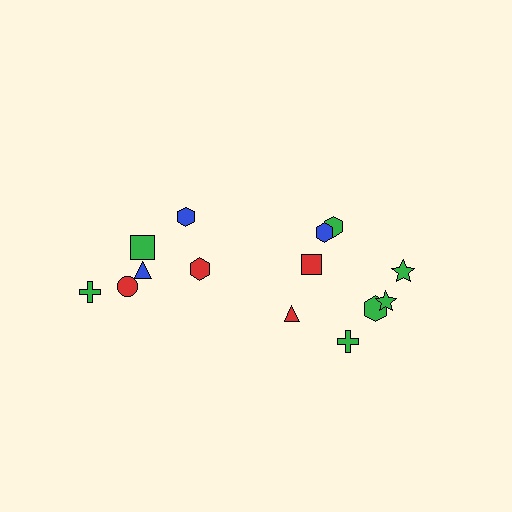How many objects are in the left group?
There are 6 objects.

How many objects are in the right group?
There are 8 objects.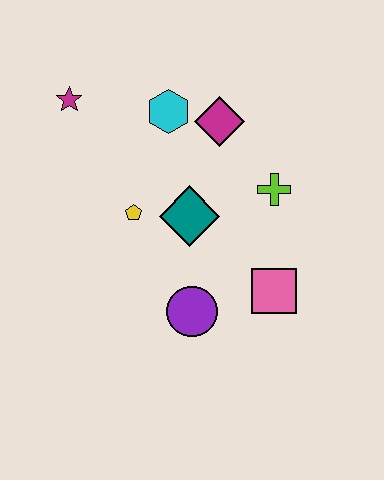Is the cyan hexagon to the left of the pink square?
Yes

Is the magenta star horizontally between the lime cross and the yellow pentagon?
No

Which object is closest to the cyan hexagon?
The magenta diamond is closest to the cyan hexagon.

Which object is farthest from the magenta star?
The pink square is farthest from the magenta star.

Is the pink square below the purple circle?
No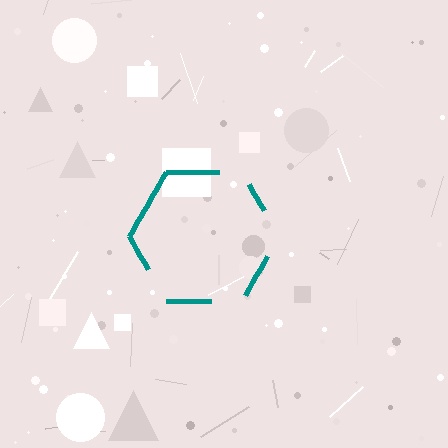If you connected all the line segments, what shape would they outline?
They would outline a hexagon.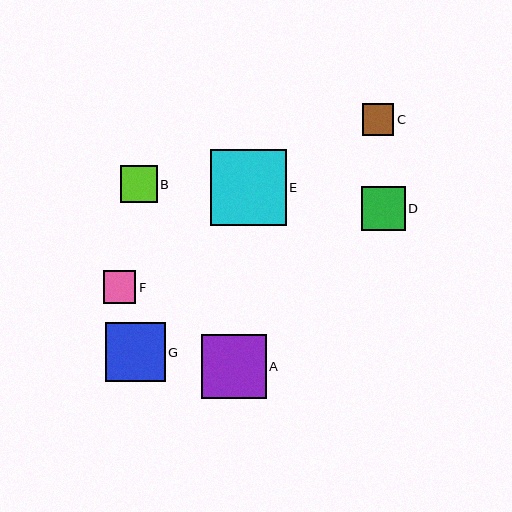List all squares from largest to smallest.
From largest to smallest: E, A, G, D, B, F, C.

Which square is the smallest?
Square C is the smallest with a size of approximately 32 pixels.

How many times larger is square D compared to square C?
Square D is approximately 1.4 times the size of square C.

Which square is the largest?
Square E is the largest with a size of approximately 76 pixels.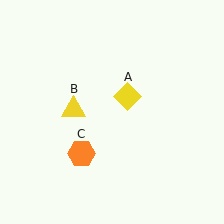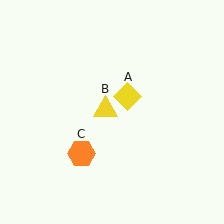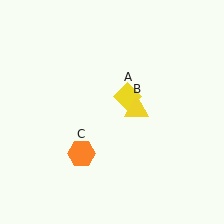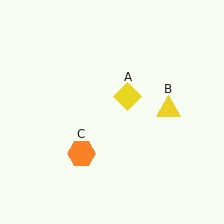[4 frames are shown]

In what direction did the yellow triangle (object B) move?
The yellow triangle (object B) moved right.